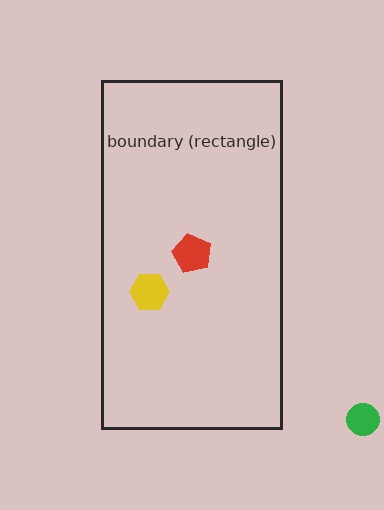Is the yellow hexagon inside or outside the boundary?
Inside.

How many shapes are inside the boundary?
2 inside, 1 outside.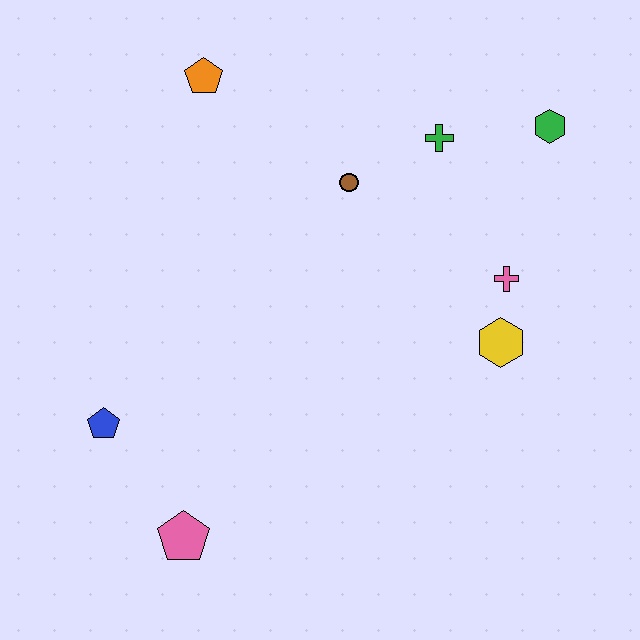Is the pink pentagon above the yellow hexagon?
No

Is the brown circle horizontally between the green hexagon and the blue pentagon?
Yes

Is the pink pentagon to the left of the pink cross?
Yes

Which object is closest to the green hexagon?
The green cross is closest to the green hexagon.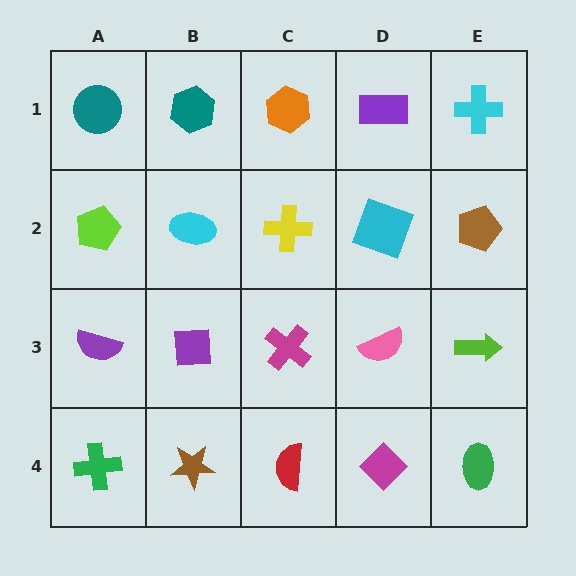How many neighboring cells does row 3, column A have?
3.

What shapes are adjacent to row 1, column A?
A lime pentagon (row 2, column A), a teal hexagon (row 1, column B).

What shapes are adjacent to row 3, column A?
A lime pentagon (row 2, column A), a green cross (row 4, column A), a purple square (row 3, column B).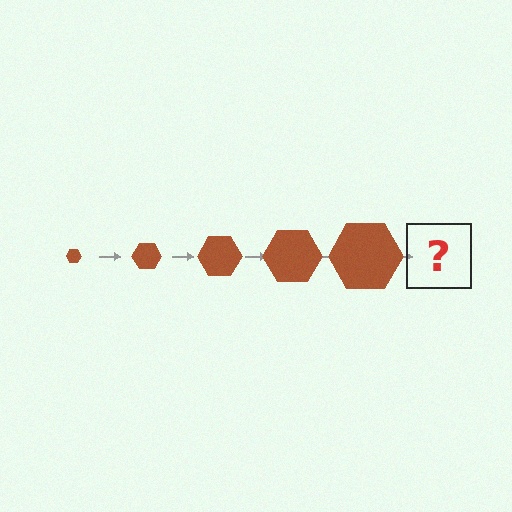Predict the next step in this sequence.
The next step is a brown hexagon, larger than the previous one.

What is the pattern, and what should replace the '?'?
The pattern is that the hexagon gets progressively larger each step. The '?' should be a brown hexagon, larger than the previous one.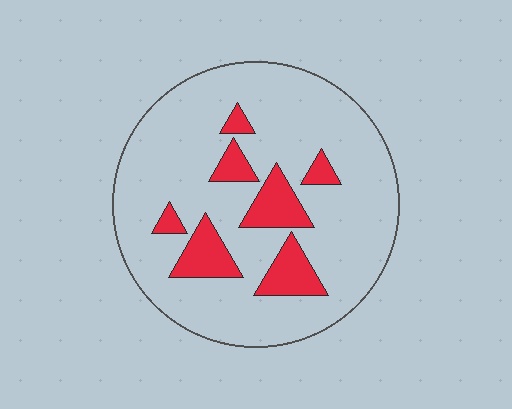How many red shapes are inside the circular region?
7.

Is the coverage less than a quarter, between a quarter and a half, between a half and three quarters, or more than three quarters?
Less than a quarter.